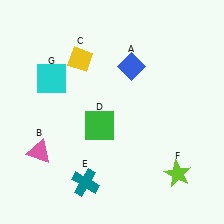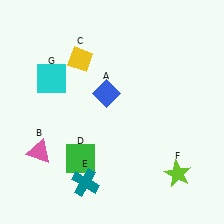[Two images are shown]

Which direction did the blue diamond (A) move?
The blue diamond (A) moved down.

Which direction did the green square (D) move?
The green square (D) moved down.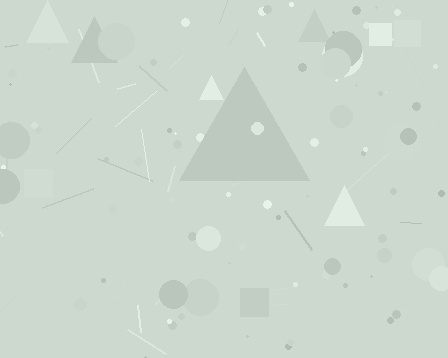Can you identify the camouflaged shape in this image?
The camouflaged shape is a triangle.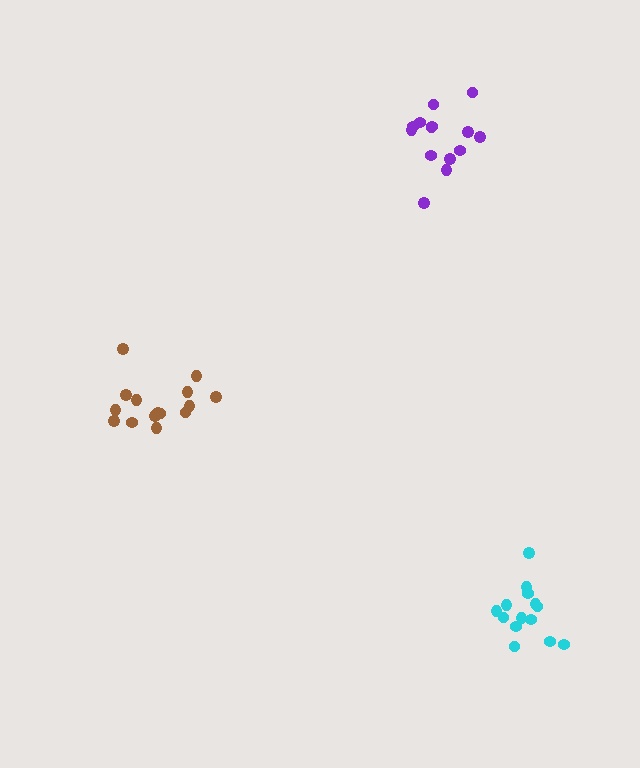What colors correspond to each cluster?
The clusters are colored: cyan, brown, purple.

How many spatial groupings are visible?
There are 3 spatial groupings.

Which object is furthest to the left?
The brown cluster is leftmost.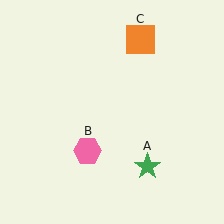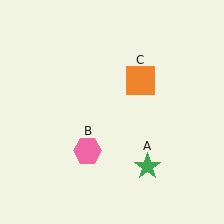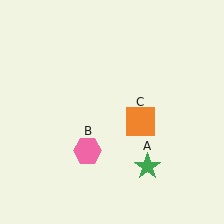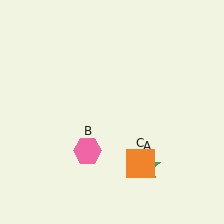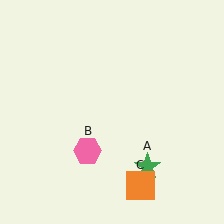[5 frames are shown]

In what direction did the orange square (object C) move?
The orange square (object C) moved down.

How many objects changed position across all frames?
1 object changed position: orange square (object C).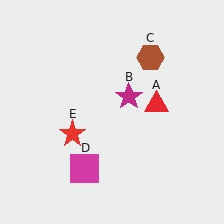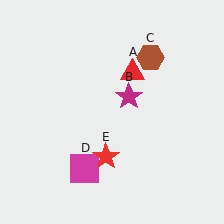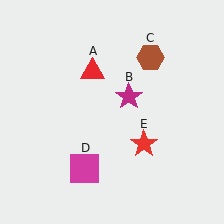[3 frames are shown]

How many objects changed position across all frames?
2 objects changed position: red triangle (object A), red star (object E).